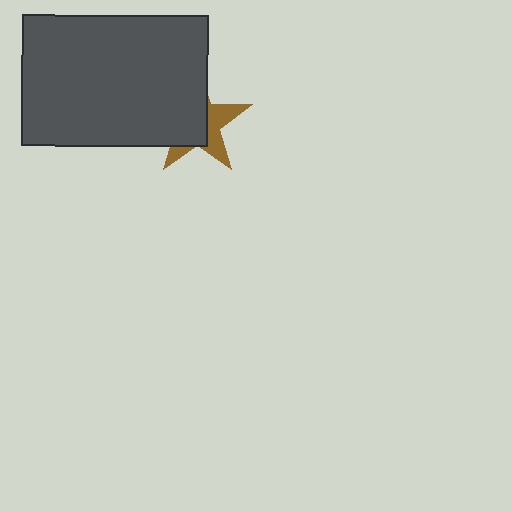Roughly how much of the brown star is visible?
A small part of it is visible (roughly 40%).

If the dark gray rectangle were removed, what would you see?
You would see the complete brown star.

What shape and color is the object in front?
The object in front is a dark gray rectangle.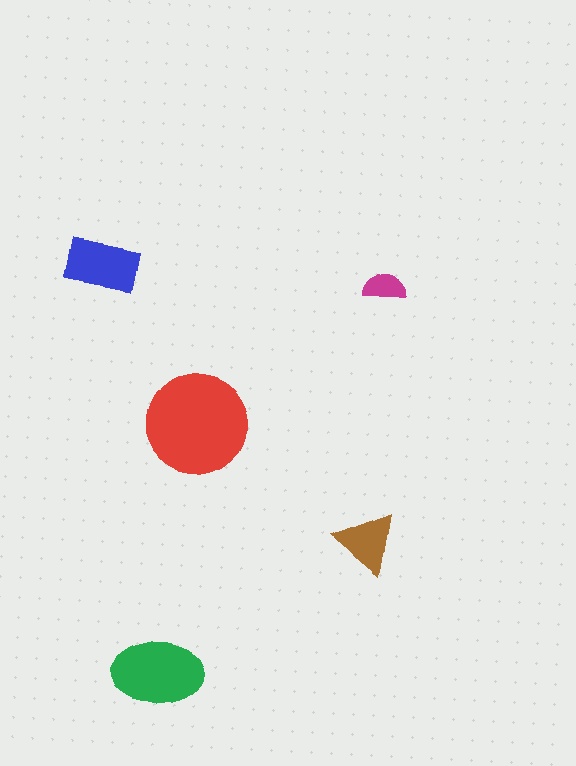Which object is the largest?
The red circle.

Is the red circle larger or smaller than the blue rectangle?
Larger.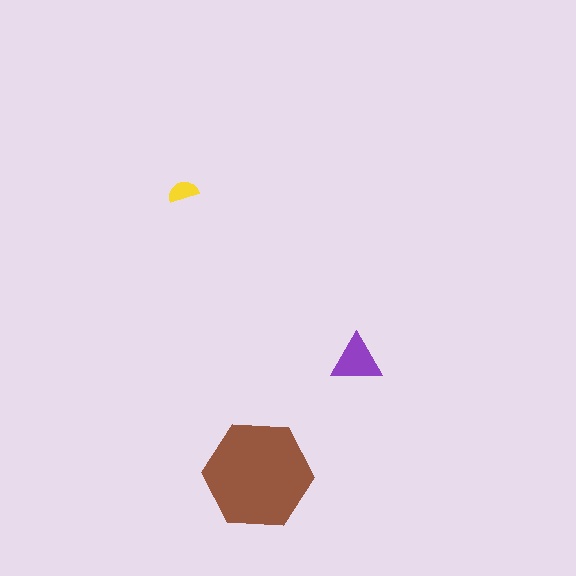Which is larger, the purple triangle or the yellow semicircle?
The purple triangle.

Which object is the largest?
The brown hexagon.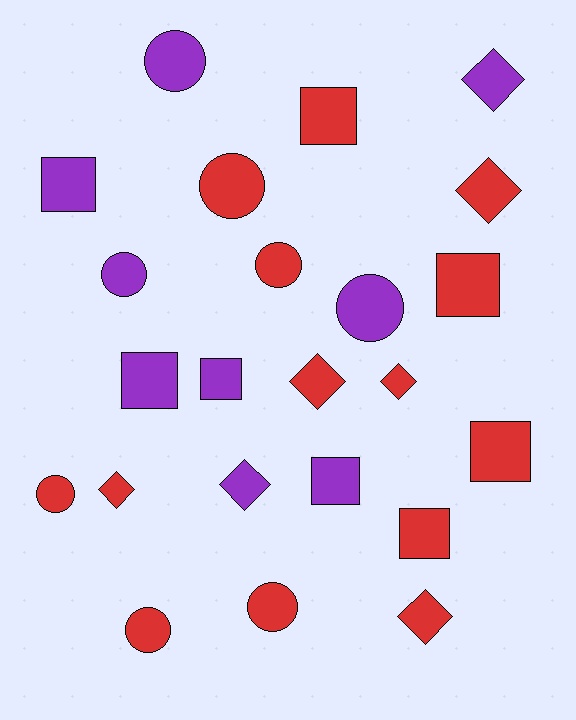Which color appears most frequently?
Red, with 14 objects.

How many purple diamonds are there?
There are 2 purple diamonds.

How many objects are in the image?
There are 23 objects.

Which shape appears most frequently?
Circle, with 8 objects.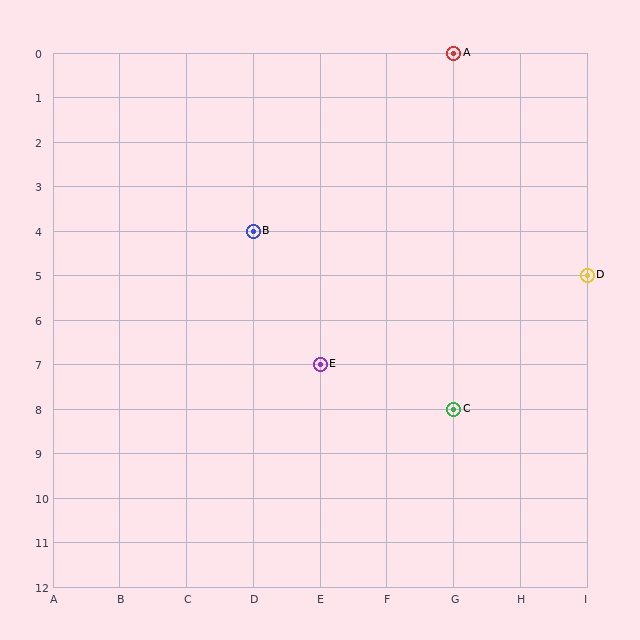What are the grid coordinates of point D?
Point D is at grid coordinates (I, 5).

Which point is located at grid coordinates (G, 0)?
Point A is at (G, 0).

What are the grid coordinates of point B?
Point B is at grid coordinates (D, 4).